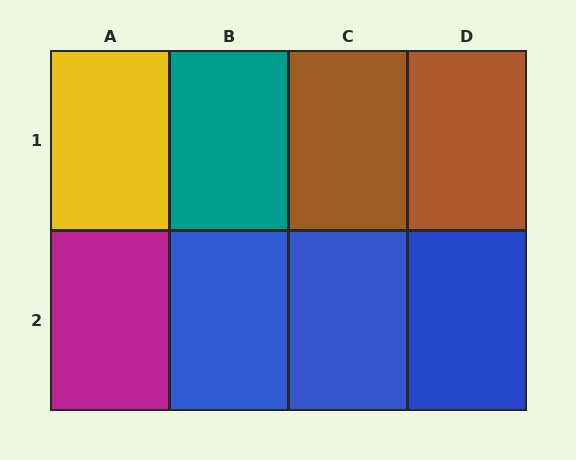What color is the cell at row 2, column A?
Magenta.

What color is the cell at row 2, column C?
Blue.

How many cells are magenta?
1 cell is magenta.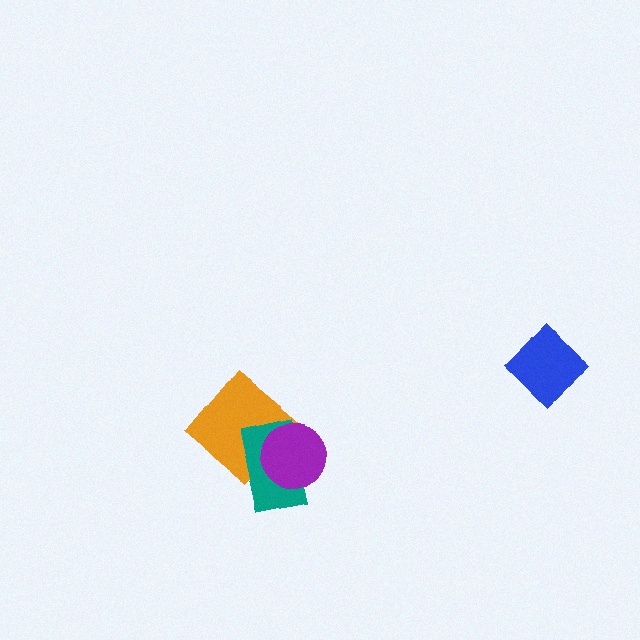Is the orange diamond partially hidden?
Yes, it is partially covered by another shape.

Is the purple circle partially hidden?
No, no other shape covers it.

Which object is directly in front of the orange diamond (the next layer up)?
The teal rectangle is directly in front of the orange diamond.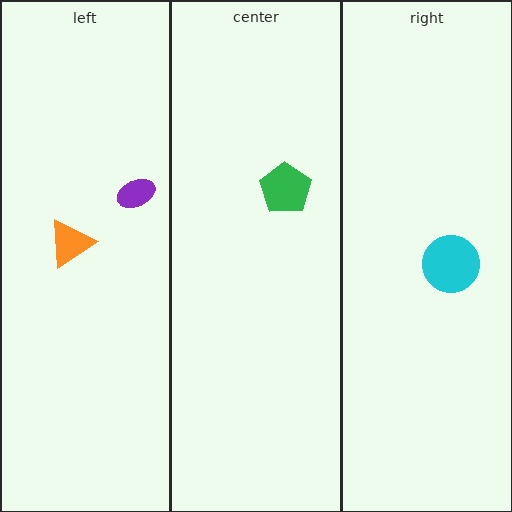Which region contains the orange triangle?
The left region.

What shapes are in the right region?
The cyan circle.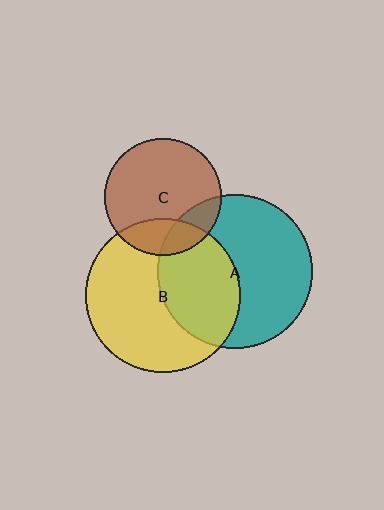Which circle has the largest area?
Circle A (teal).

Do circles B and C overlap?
Yes.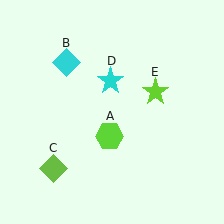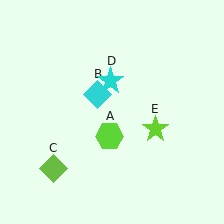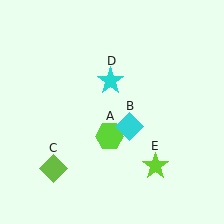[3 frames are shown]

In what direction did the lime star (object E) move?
The lime star (object E) moved down.